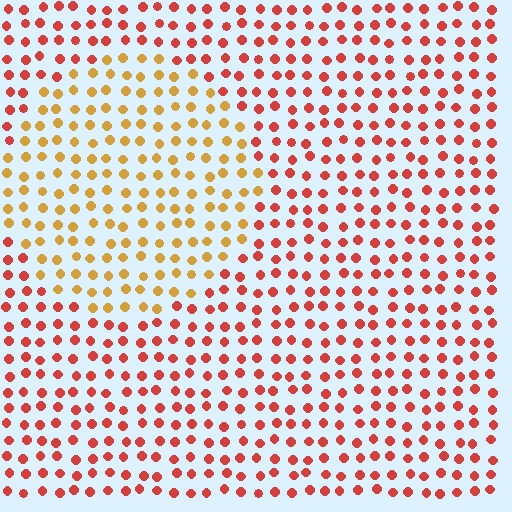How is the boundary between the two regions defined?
The boundary is defined purely by a slight shift in hue (about 39 degrees). Spacing, size, and orientation are identical on both sides.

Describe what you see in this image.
The image is filled with small red elements in a uniform arrangement. A circle-shaped region is visible where the elements are tinted to a slightly different hue, forming a subtle color boundary.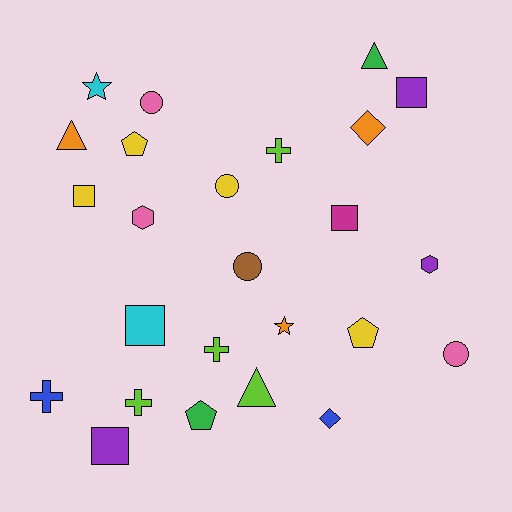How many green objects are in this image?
There are 2 green objects.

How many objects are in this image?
There are 25 objects.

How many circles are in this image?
There are 4 circles.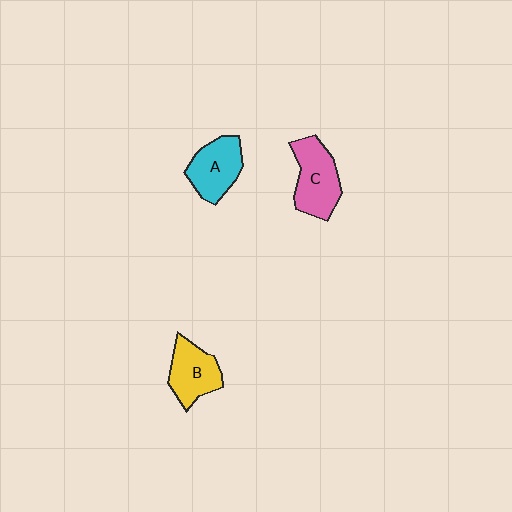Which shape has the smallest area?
Shape B (yellow).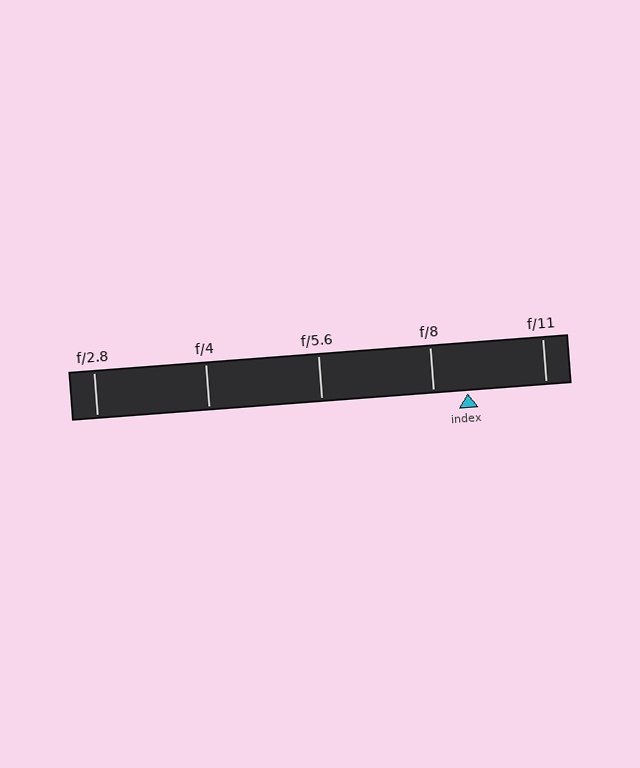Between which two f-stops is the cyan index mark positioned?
The index mark is between f/8 and f/11.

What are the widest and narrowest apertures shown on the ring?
The widest aperture shown is f/2.8 and the narrowest is f/11.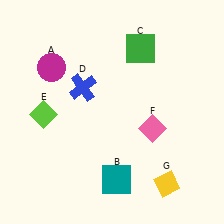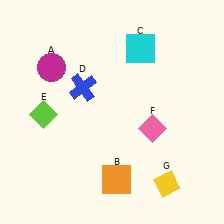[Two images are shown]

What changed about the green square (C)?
In Image 1, C is green. In Image 2, it changed to cyan.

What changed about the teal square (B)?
In Image 1, B is teal. In Image 2, it changed to orange.